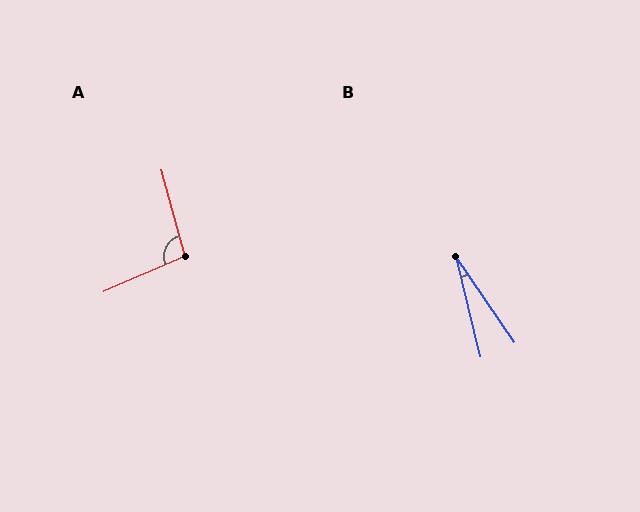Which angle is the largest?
A, at approximately 98 degrees.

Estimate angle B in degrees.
Approximately 21 degrees.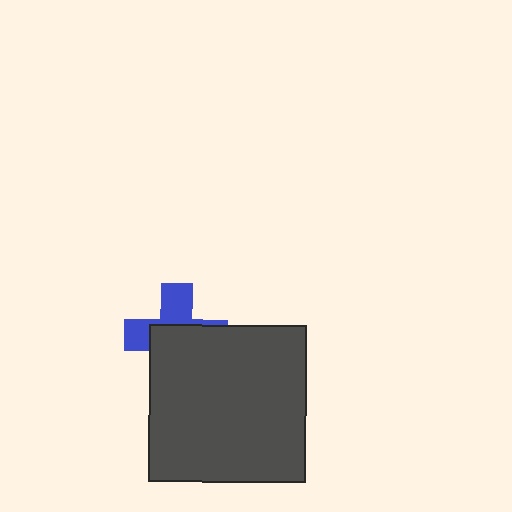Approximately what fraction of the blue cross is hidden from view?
Roughly 57% of the blue cross is hidden behind the dark gray square.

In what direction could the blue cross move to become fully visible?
The blue cross could move up. That would shift it out from behind the dark gray square entirely.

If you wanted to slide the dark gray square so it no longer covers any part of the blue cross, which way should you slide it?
Slide it down — that is the most direct way to separate the two shapes.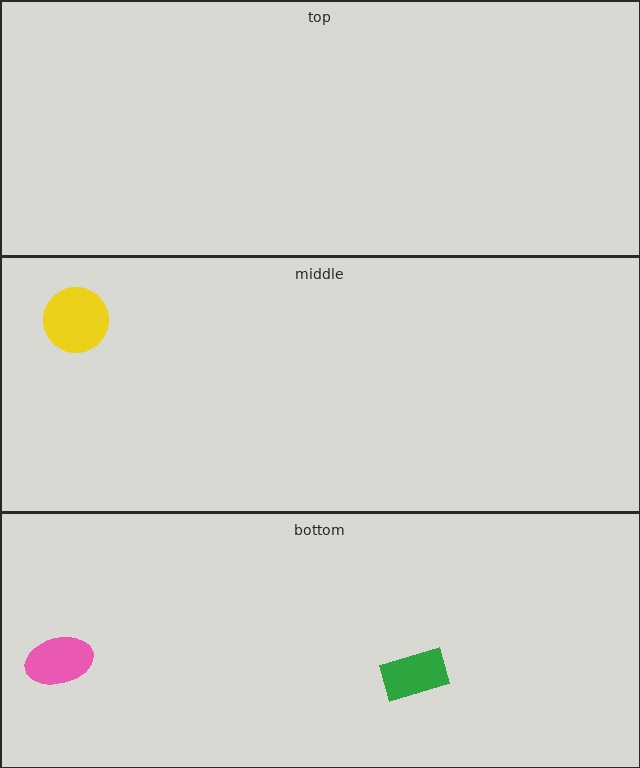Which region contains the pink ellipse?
The bottom region.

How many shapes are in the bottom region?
2.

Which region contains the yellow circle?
The middle region.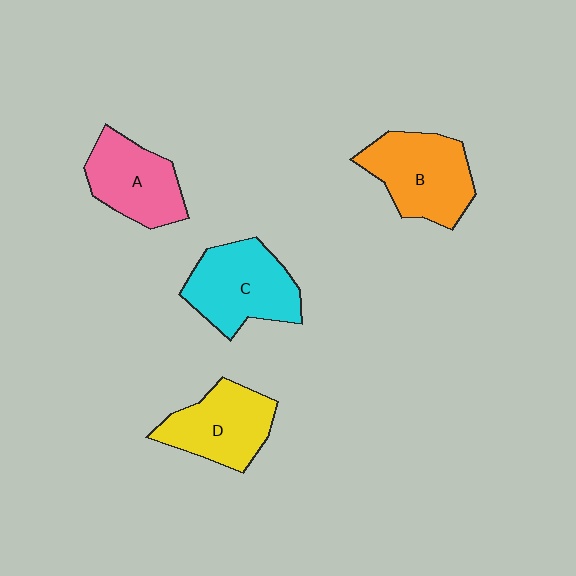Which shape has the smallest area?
Shape A (pink).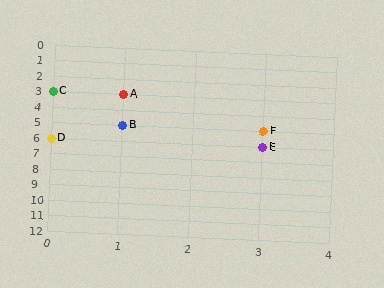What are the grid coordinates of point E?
Point E is at grid coordinates (3, 6).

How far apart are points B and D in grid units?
Points B and D are 1 column and 1 row apart (about 1.4 grid units diagonally).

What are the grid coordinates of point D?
Point D is at grid coordinates (0, 6).